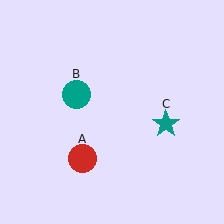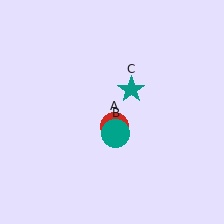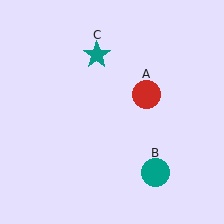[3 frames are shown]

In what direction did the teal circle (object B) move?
The teal circle (object B) moved down and to the right.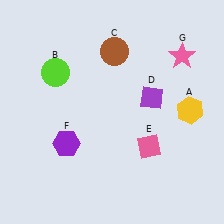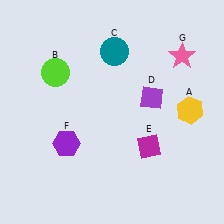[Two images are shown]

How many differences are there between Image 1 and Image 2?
There are 2 differences between the two images.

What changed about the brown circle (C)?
In Image 1, C is brown. In Image 2, it changed to teal.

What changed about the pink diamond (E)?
In Image 1, E is pink. In Image 2, it changed to magenta.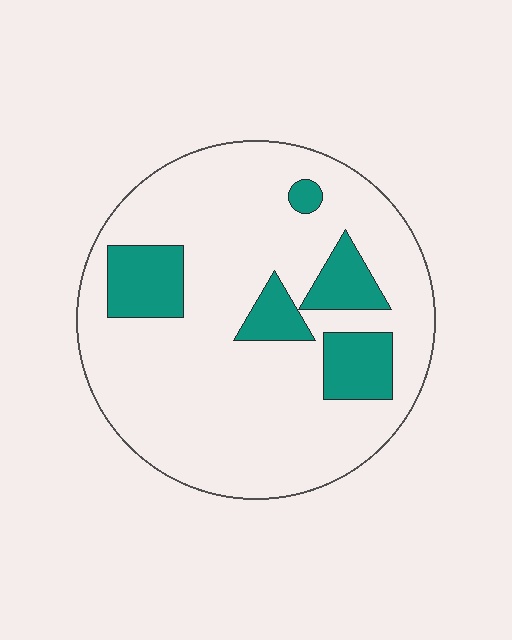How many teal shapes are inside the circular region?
5.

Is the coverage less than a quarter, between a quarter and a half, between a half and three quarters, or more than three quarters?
Less than a quarter.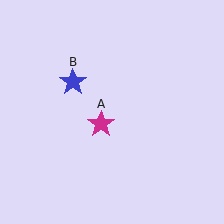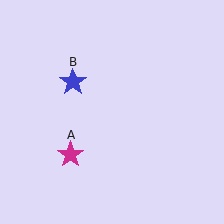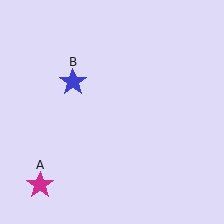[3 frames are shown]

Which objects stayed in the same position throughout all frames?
Blue star (object B) remained stationary.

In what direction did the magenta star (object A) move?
The magenta star (object A) moved down and to the left.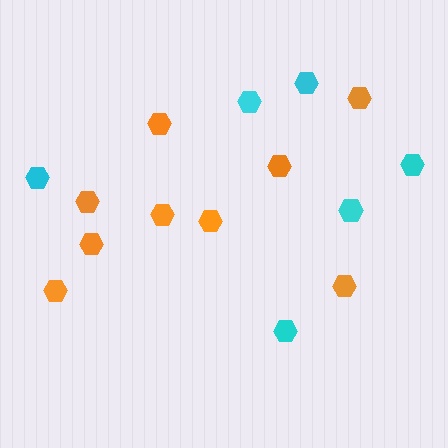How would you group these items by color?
There are 2 groups: one group of cyan hexagons (6) and one group of orange hexagons (9).